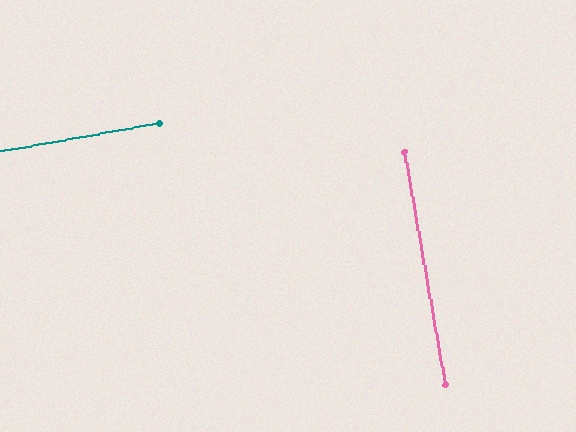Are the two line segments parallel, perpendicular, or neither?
Perpendicular — they meet at approximately 90°.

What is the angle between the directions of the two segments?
Approximately 90 degrees.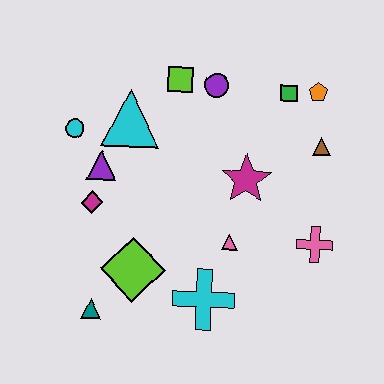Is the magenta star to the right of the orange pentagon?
No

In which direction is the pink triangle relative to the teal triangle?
The pink triangle is to the right of the teal triangle.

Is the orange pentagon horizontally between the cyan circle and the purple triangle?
No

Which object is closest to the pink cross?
The pink triangle is closest to the pink cross.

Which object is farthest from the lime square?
The teal triangle is farthest from the lime square.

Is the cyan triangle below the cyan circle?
No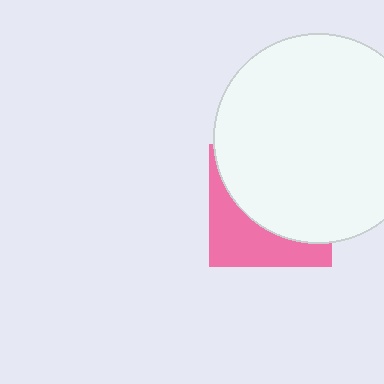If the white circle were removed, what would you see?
You would see the complete pink square.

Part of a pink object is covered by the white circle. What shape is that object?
It is a square.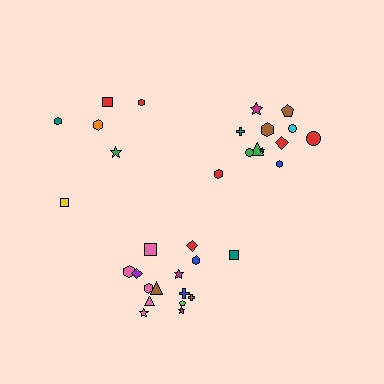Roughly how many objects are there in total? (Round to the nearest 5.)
Roughly 35 objects in total.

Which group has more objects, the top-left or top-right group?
The top-right group.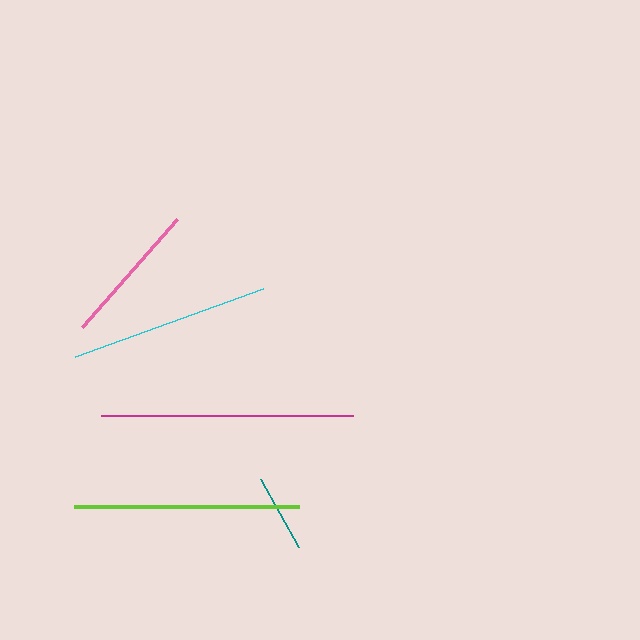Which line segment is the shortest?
The teal line is the shortest at approximately 78 pixels.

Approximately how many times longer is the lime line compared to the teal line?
The lime line is approximately 2.9 times the length of the teal line.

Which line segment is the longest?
The magenta line is the longest at approximately 252 pixels.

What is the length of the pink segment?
The pink segment is approximately 144 pixels long.